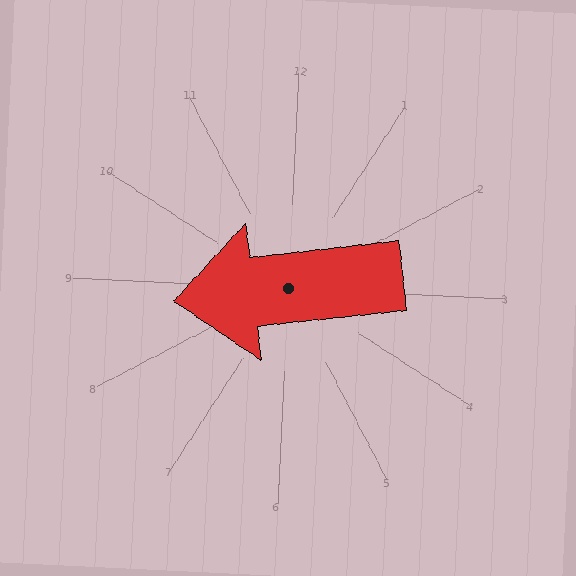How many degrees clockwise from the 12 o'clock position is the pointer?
Approximately 261 degrees.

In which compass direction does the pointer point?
West.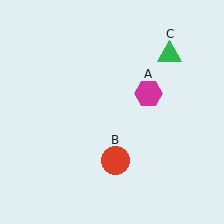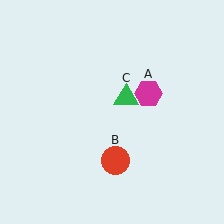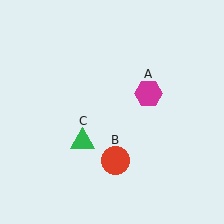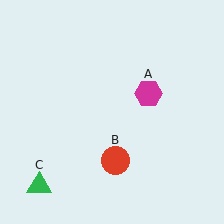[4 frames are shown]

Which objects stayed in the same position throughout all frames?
Magenta hexagon (object A) and red circle (object B) remained stationary.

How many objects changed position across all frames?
1 object changed position: green triangle (object C).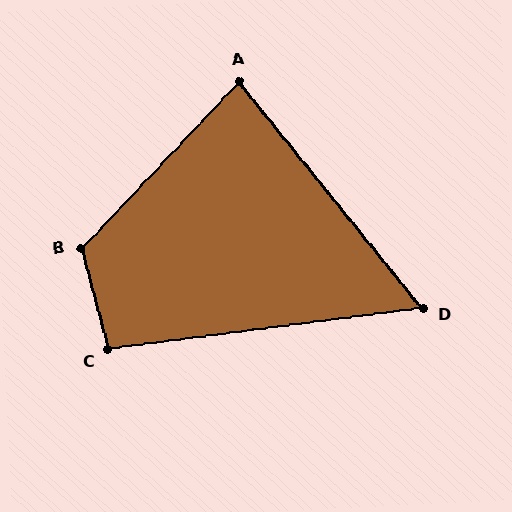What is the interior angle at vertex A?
Approximately 82 degrees (acute).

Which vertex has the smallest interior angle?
D, at approximately 59 degrees.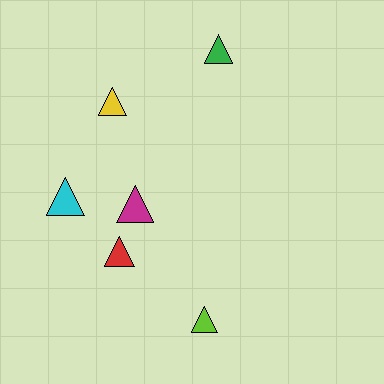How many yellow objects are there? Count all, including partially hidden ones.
There is 1 yellow object.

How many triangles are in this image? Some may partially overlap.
There are 6 triangles.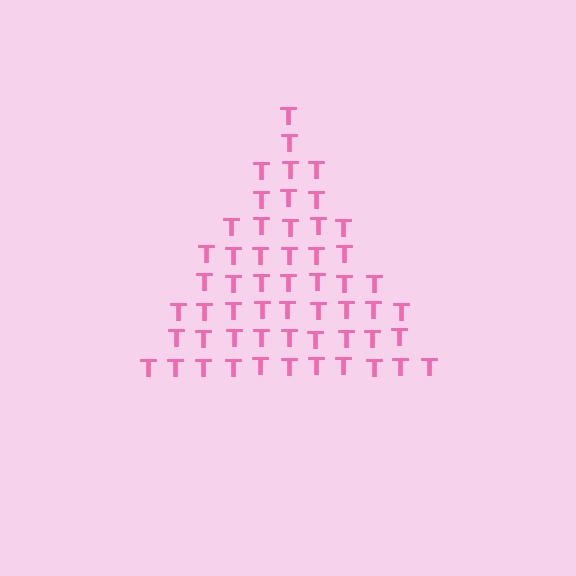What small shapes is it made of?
It is made of small letter T's.